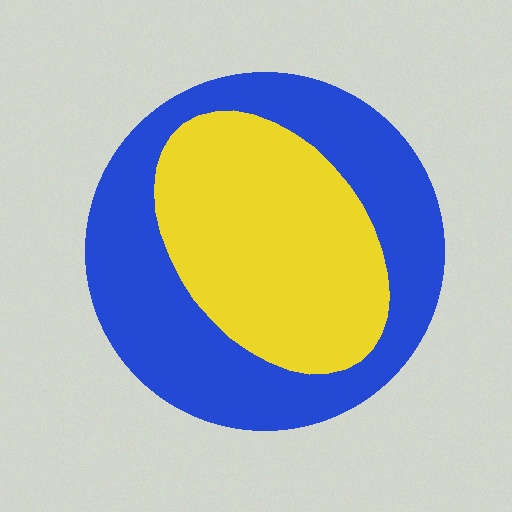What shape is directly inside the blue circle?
The yellow ellipse.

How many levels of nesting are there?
2.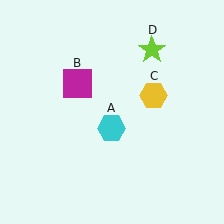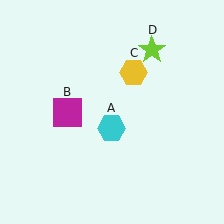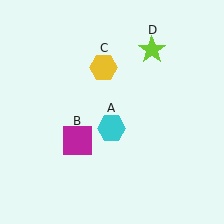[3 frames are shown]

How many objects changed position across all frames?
2 objects changed position: magenta square (object B), yellow hexagon (object C).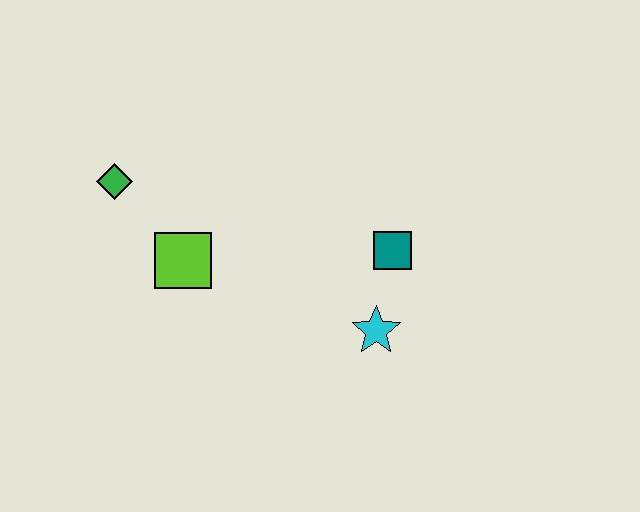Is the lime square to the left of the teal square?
Yes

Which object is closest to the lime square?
The green diamond is closest to the lime square.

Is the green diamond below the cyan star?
No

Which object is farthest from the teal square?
The green diamond is farthest from the teal square.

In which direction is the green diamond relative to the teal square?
The green diamond is to the left of the teal square.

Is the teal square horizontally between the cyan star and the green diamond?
No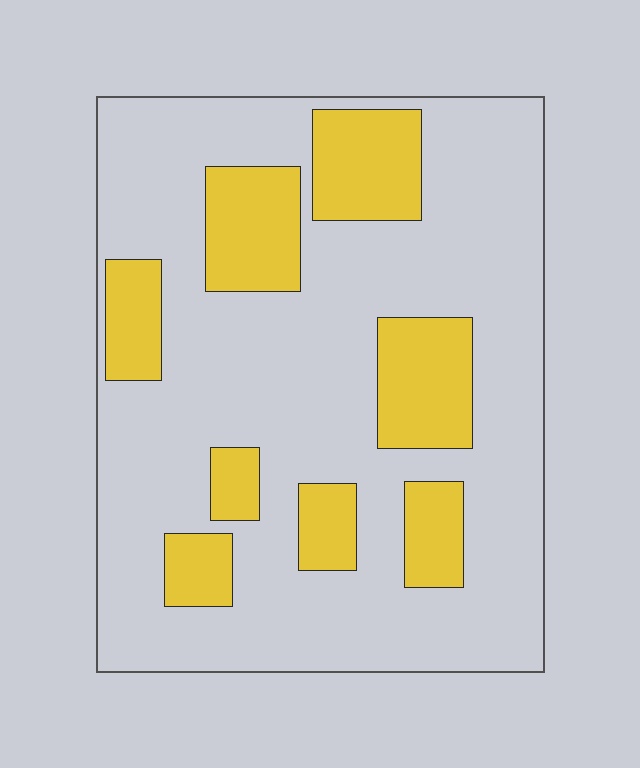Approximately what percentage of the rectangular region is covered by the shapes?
Approximately 25%.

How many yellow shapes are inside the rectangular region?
8.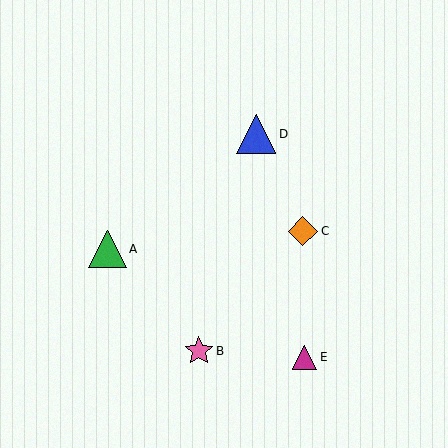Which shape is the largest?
The blue triangle (labeled D) is the largest.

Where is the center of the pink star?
The center of the pink star is at (199, 351).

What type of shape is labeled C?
Shape C is an orange diamond.